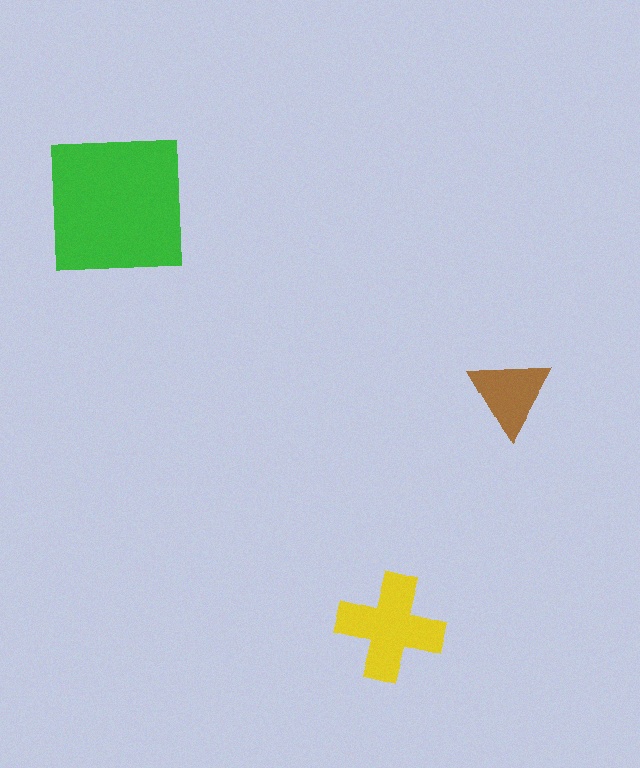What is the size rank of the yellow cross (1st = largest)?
2nd.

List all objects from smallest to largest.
The brown triangle, the yellow cross, the green square.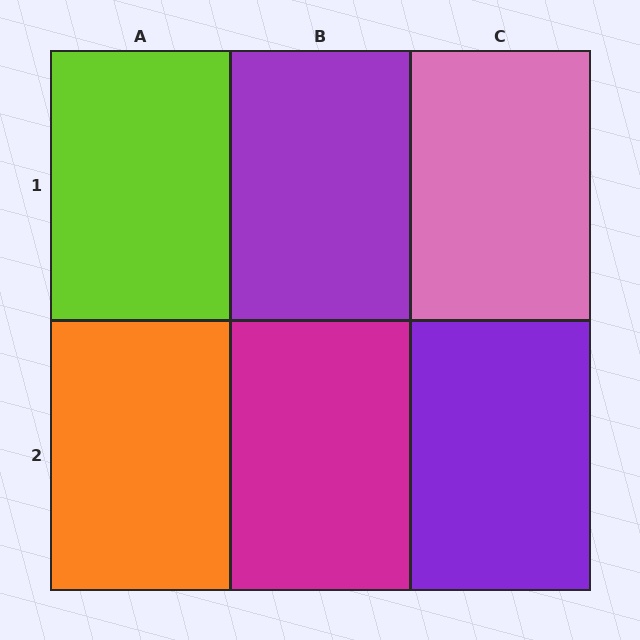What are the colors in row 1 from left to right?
Lime, purple, pink.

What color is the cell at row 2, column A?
Orange.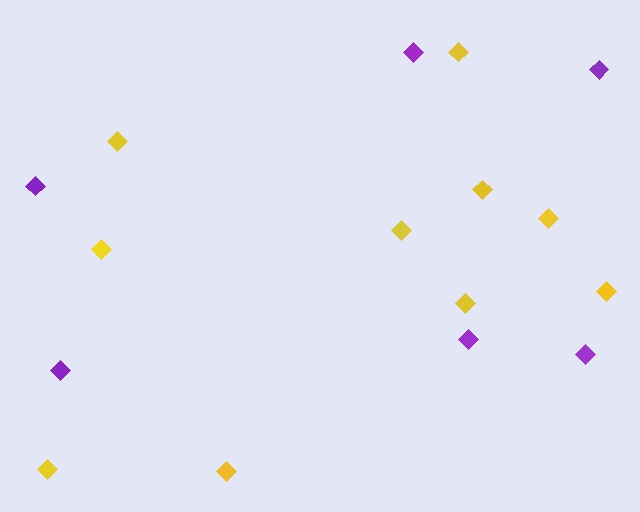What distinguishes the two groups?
There are 2 groups: one group of yellow diamonds (10) and one group of purple diamonds (6).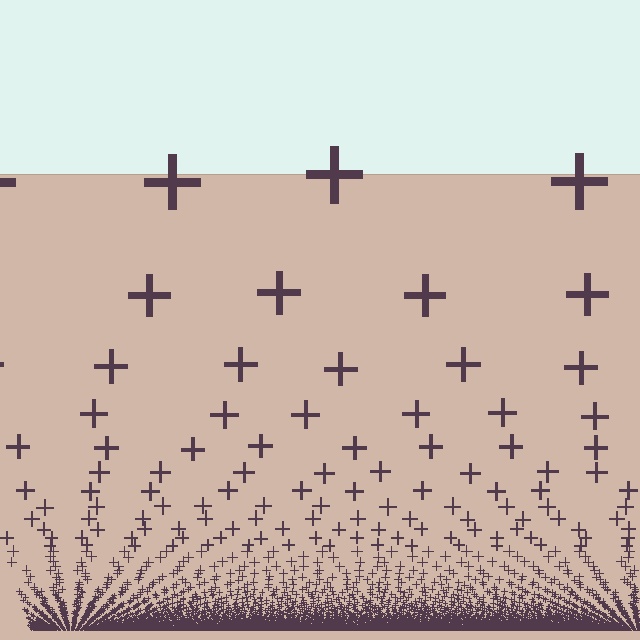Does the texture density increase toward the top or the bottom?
Density increases toward the bottom.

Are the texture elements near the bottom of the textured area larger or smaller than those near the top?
Smaller. The gradient is inverted — elements near the bottom are smaller and denser.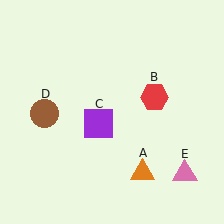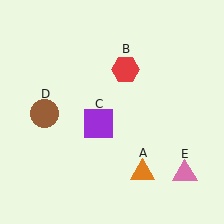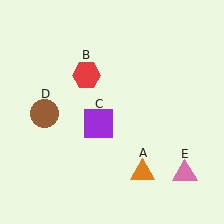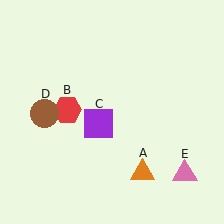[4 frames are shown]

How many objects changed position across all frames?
1 object changed position: red hexagon (object B).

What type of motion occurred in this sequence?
The red hexagon (object B) rotated counterclockwise around the center of the scene.